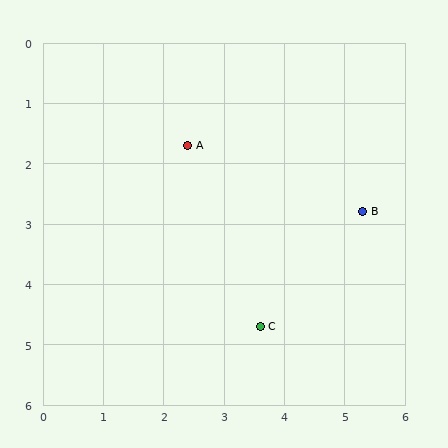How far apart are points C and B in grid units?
Points C and B are about 2.5 grid units apart.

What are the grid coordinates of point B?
Point B is at approximately (5.3, 2.8).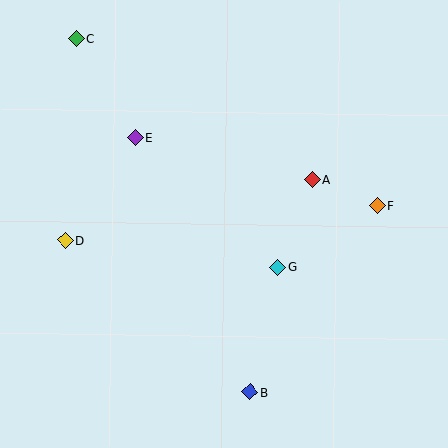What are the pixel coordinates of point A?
Point A is at (312, 179).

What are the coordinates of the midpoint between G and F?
The midpoint between G and F is at (328, 236).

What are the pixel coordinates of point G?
Point G is at (278, 267).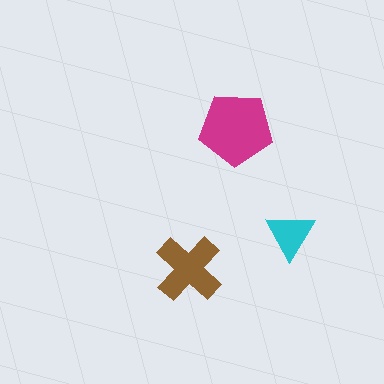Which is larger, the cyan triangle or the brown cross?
The brown cross.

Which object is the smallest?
The cyan triangle.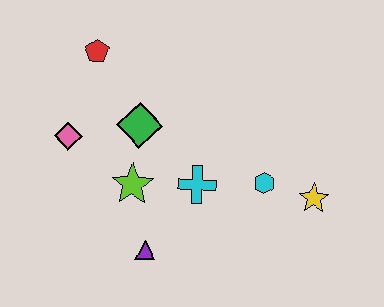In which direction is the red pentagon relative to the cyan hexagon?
The red pentagon is to the left of the cyan hexagon.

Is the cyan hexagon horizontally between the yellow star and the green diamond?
Yes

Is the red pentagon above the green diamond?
Yes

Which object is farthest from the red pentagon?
The yellow star is farthest from the red pentagon.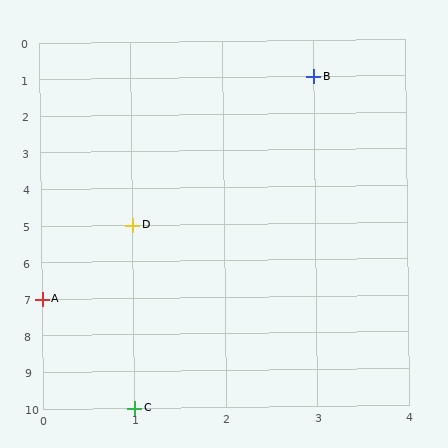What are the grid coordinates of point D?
Point D is at grid coordinates (1, 5).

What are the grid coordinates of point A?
Point A is at grid coordinates (0, 7).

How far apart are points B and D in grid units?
Points B and D are 2 columns and 4 rows apart (about 4.5 grid units diagonally).